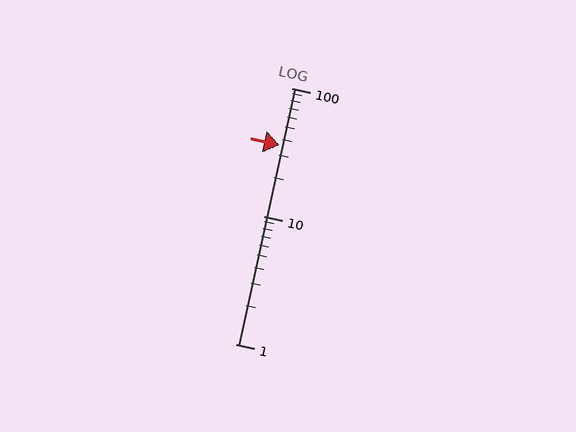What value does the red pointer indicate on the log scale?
The pointer indicates approximately 36.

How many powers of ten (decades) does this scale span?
The scale spans 2 decades, from 1 to 100.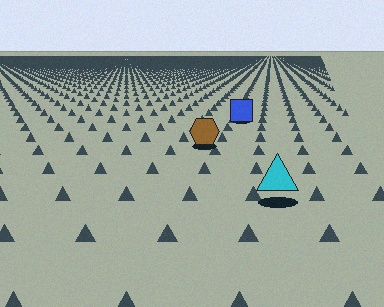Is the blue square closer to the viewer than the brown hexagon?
No. The brown hexagon is closer — you can tell from the texture gradient: the ground texture is coarser near it.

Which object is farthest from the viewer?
The blue square is farthest from the viewer. It appears smaller and the ground texture around it is denser.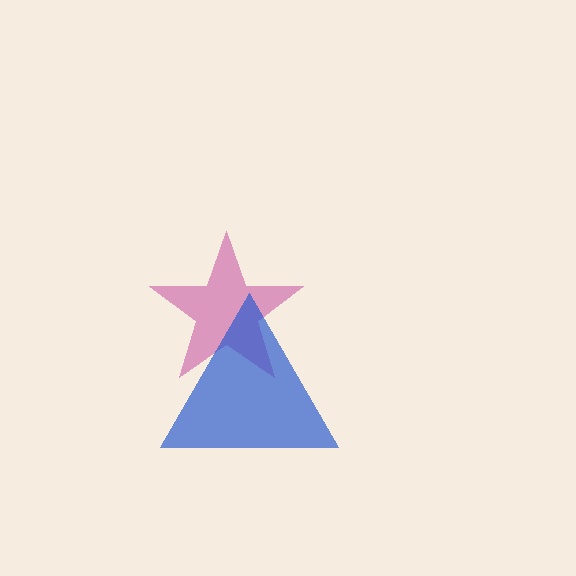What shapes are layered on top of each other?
The layered shapes are: a magenta star, a blue triangle.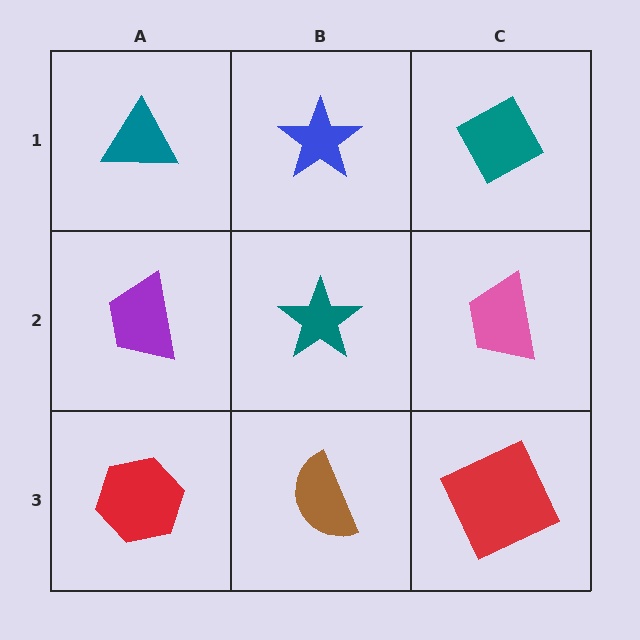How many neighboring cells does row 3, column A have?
2.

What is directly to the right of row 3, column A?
A brown semicircle.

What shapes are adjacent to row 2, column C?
A teal diamond (row 1, column C), a red square (row 3, column C), a teal star (row 2, column B).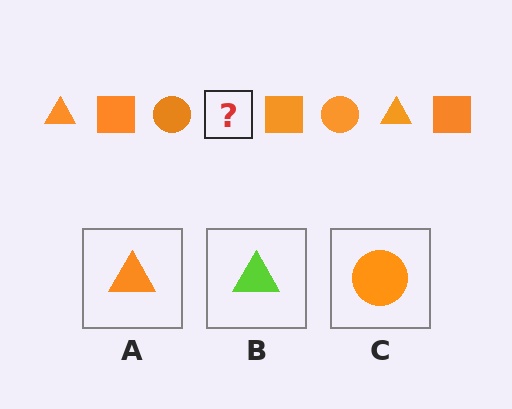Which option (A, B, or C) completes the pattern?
A.